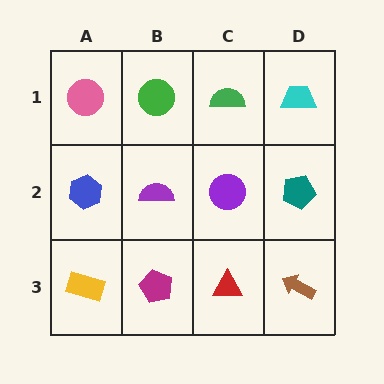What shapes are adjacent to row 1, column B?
A purple semicircle (row 2, column B), a pink circle (row 1, column A), a green semicircle (row 1, column C).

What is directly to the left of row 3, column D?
A red triangle.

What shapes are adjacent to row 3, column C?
A purple circle (row 2, column C), a magenta pentagon (row 3, column B), a brown arrow (row 3, column D).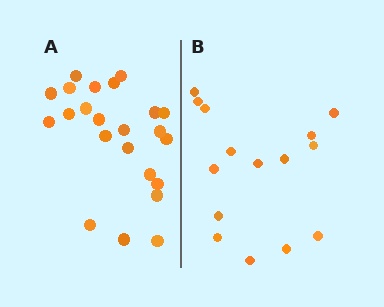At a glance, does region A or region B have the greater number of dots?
Region A (the left region) has more dots.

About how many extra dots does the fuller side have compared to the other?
Region A has roughly 8 or so more dots than region B.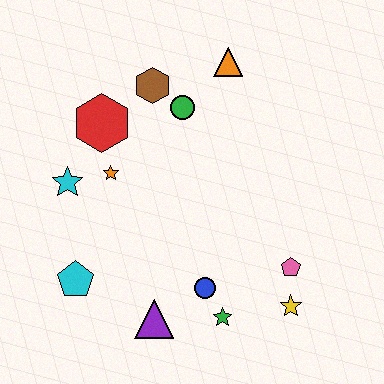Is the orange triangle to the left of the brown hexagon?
No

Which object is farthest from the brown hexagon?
The yellow star is farthest from the brown hexagon.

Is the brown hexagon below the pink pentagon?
No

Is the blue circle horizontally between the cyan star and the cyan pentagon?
No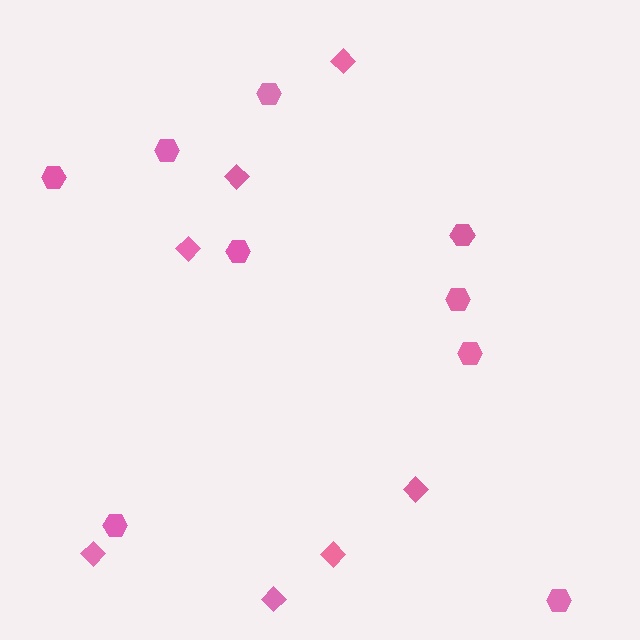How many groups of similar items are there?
There are 2 groups: one group of hexagons (9) and one group of diamonds (7).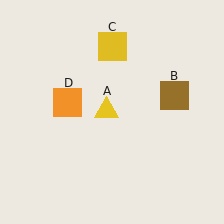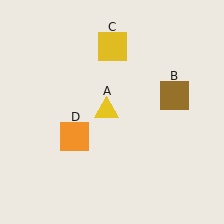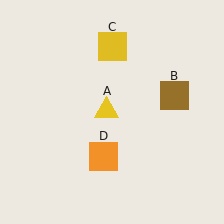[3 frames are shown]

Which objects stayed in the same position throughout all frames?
Yellow triangle (object A) and brown square (object B) and yellow square (object C) remained stationary.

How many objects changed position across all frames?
1 object changed position: orange square (object D).